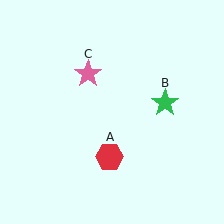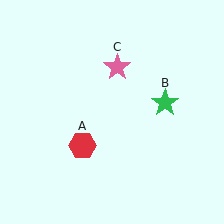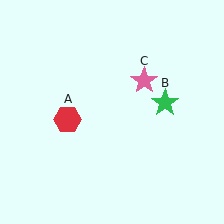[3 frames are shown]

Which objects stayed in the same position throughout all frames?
Green star (object B) remained stationary.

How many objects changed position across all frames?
2 objects changed position: red hexagon (object A), pink star (object C).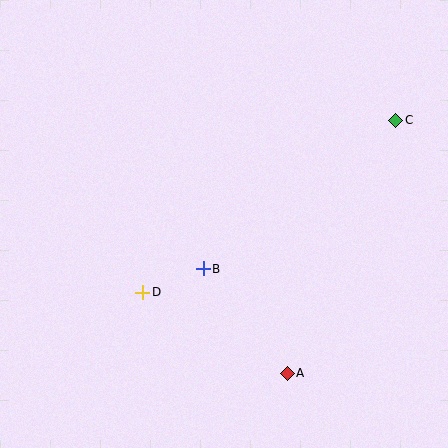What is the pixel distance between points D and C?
The distance between D and C is 306 pixels.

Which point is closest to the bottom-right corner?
Point A is closest to the bottom-right corner.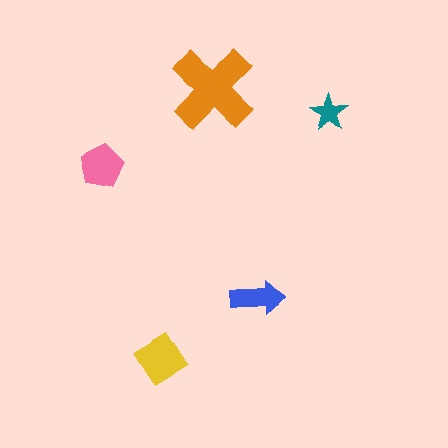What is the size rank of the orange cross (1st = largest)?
1st.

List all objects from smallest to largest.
The teal star, the blue arrow, the pink pentagon, the yellow diamond, the orange cross.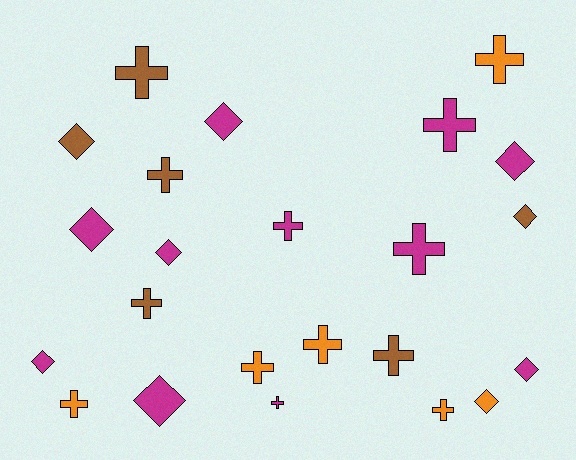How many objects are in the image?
There are 23 objects.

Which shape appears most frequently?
Cross, with 13 objects.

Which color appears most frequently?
Magenta, with 11 objects.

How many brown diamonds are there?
There are 2 brown diamonds.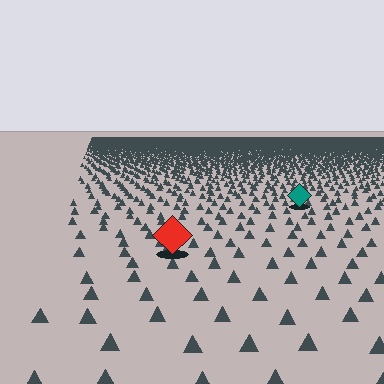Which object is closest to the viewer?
The red diamond is closest. The texture marks near it are larger and more spread out.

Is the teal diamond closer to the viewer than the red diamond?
No. The red diamond is closer — you can tell from the texture gradient: the ground texture is coarser near it.